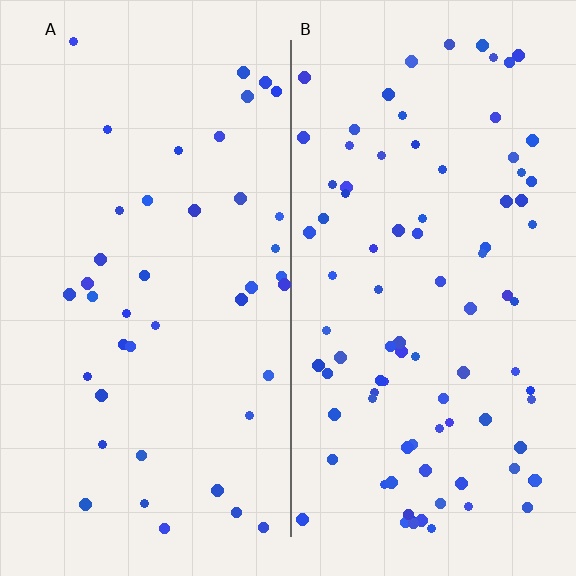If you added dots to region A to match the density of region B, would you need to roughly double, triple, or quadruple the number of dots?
Approximately double.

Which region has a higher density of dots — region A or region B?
B (the right).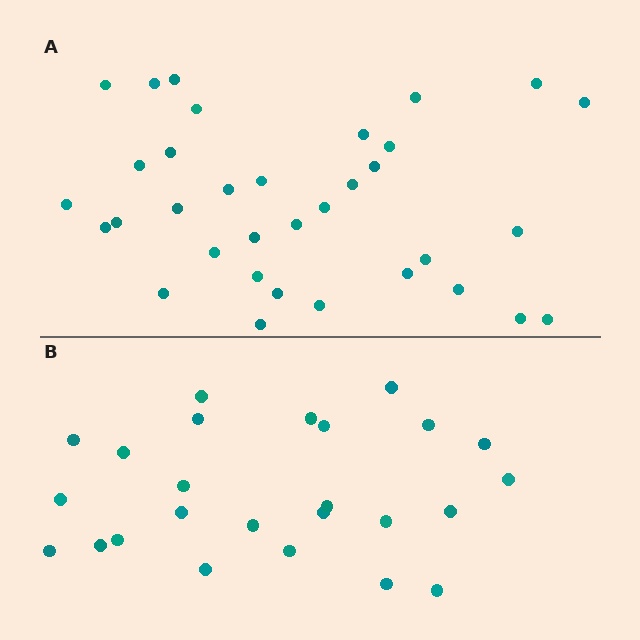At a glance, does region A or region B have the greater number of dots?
Region A (the top region) has more dots.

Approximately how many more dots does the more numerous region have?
Region A has roughly 8 or so more dots than region B.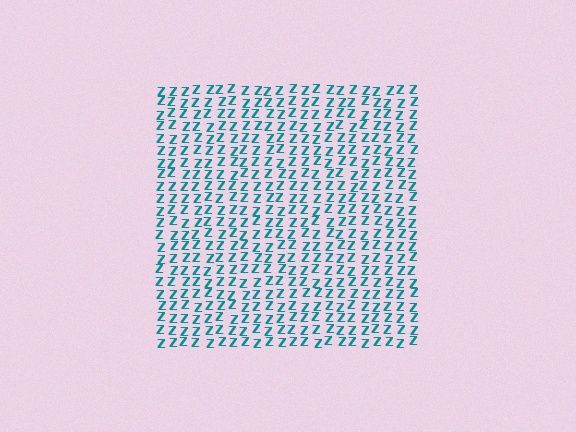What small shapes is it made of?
It is made of small letter Z's.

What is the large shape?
The large shape is a square.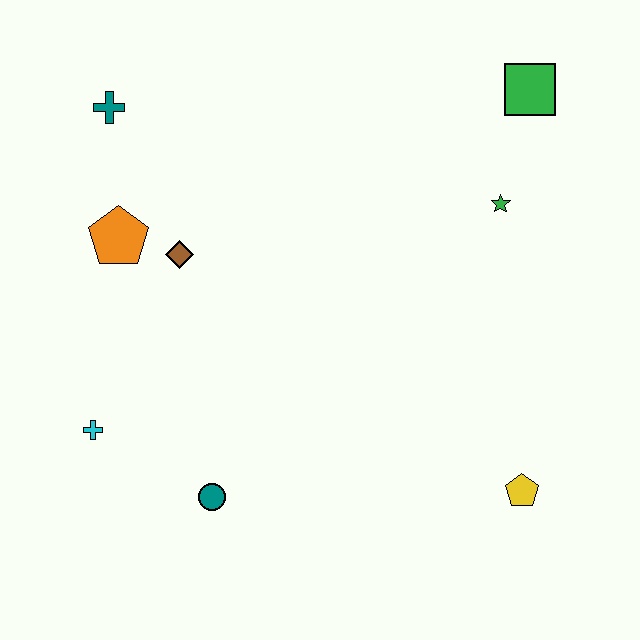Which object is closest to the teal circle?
The cyan cross is closest to the teal circle.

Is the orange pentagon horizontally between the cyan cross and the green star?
Yes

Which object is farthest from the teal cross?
The yellow pentagon is farthest from the teal cross.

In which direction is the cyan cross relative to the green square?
The cyan cross is to the left of the green square.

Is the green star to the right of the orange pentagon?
Yes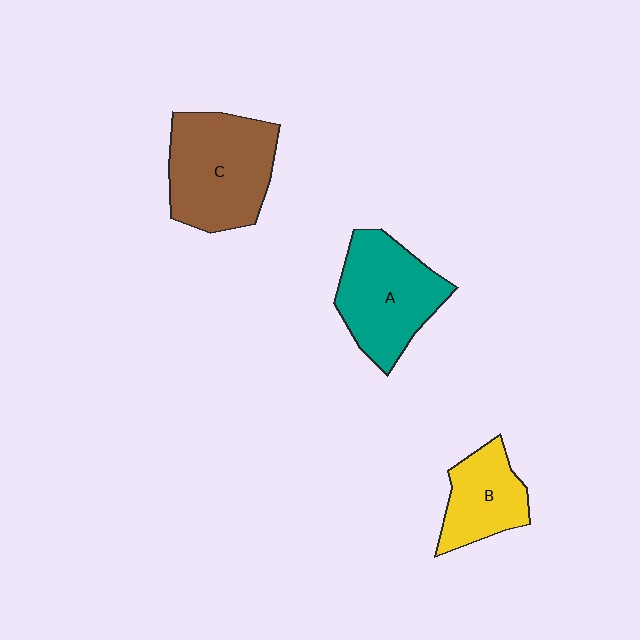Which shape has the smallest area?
Shape B (yellow).